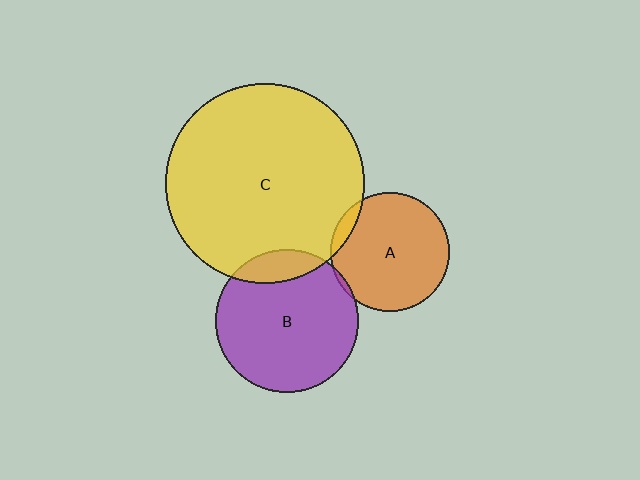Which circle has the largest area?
Circle C (yellow).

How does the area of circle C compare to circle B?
Approximately 1.9 times.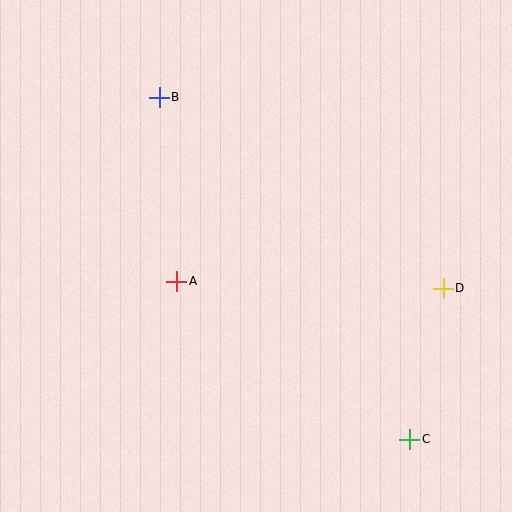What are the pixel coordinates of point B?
Point B is at (159, 97).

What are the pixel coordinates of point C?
Point C is at (410, 439).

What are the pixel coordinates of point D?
Point D is at (443, 288).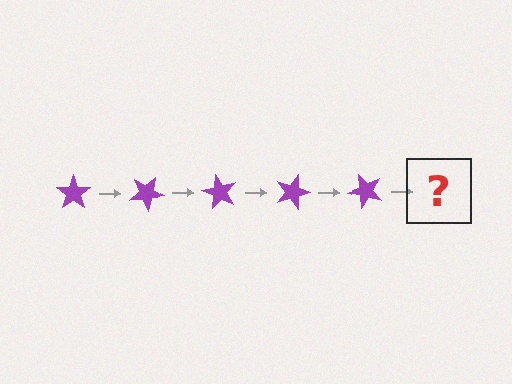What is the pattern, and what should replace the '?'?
The pattern is that the star rotates 30 degrees each step. The '?' should be a purple star rotated 150 degrees.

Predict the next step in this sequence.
The next step is a purple star rotated 150 degrees.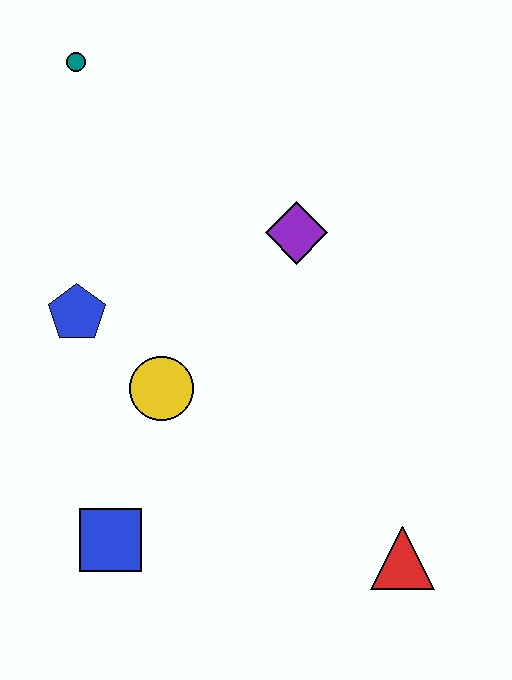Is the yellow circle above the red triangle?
Yes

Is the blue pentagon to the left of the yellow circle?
Yes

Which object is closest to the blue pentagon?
The yellow circle is closest to the blue pentagon.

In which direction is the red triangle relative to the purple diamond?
The red triangle is below the purple diamond.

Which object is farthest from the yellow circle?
The teal circle is farthest from the yellow circle.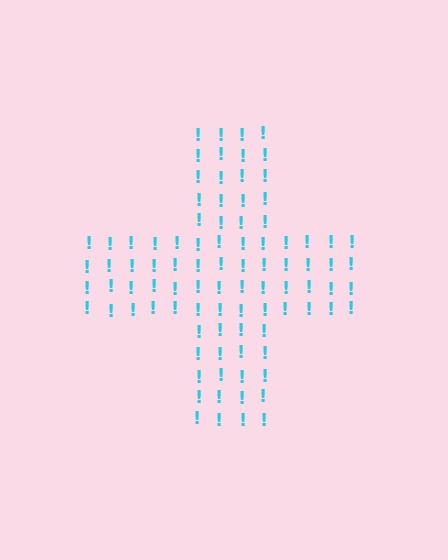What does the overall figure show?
The overall figure shows a cross.